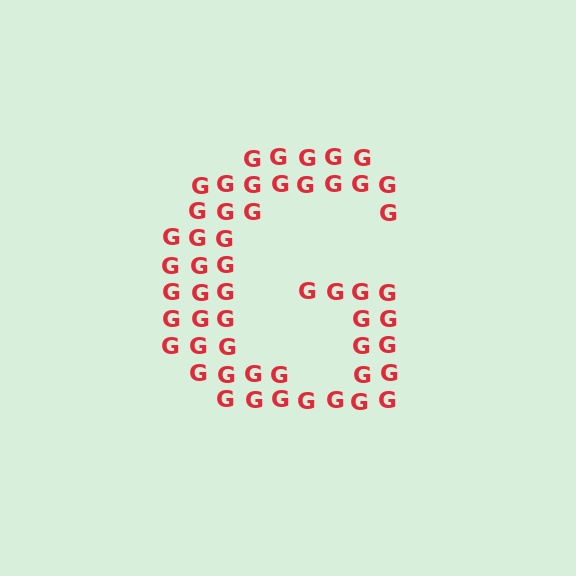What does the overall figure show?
The overall figure shows the letter G.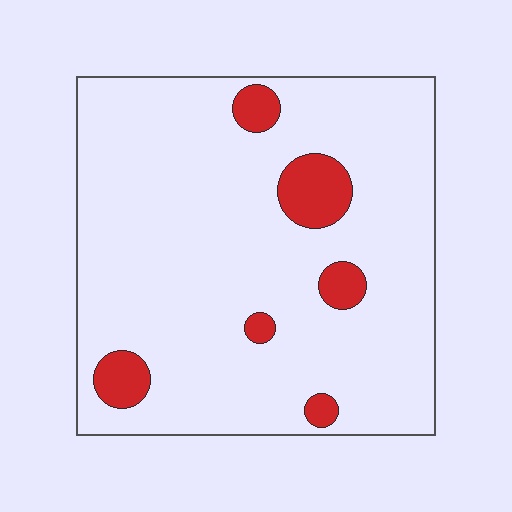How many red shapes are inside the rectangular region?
6.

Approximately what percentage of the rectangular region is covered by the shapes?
Approximately 10%.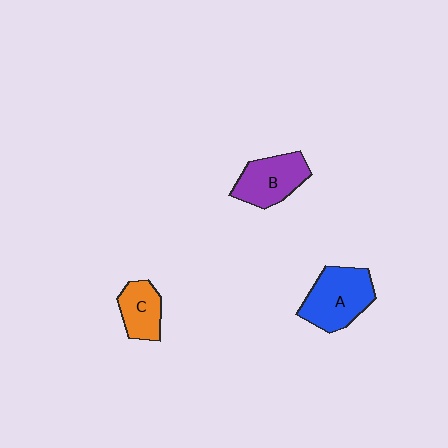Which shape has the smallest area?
Shape C (orange).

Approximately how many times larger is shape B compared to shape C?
Approximately 1.3 times.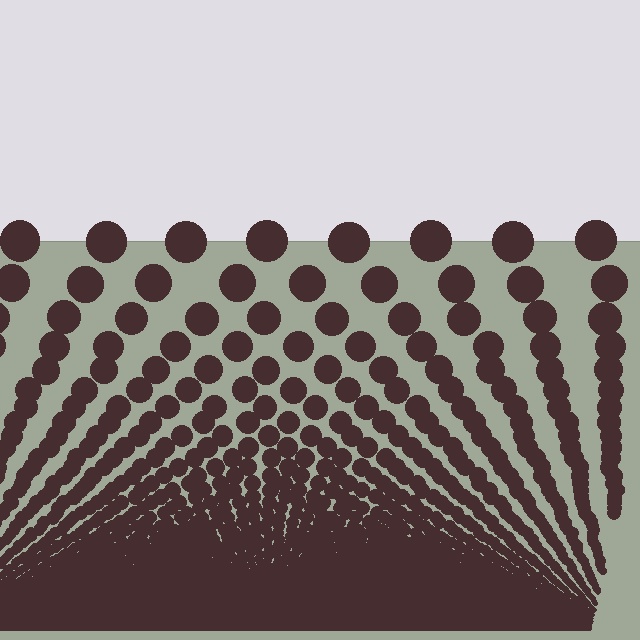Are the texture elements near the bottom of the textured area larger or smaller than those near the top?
Smaller. The gradient is inverted — elements near the bottom are smaller and denser.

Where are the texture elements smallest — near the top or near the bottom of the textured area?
Near the bottom.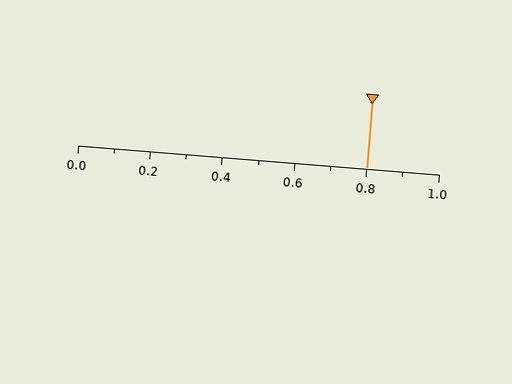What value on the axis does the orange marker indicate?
The marker indicates approximately 0.8.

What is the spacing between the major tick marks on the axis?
The major ticks are spaced 0.2 apart.